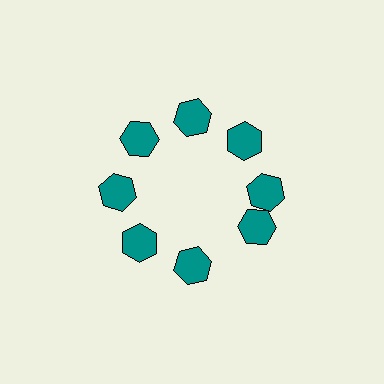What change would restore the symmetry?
The symmetry would be restored by rotating it back into even spacing with its neighbors so that all 8 hexagons sit at equal angles and equal distance from the center.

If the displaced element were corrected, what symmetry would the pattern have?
It would have 8-fold rotational symmetry — the pattern would map onto itself every 45 degrees.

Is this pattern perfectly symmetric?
No. The 8 teal hexagons are arranged in a ring, but one element near the 4 o'clock position is rotated out of alignment along the ring, breaking the 8-fold rotational symmetry.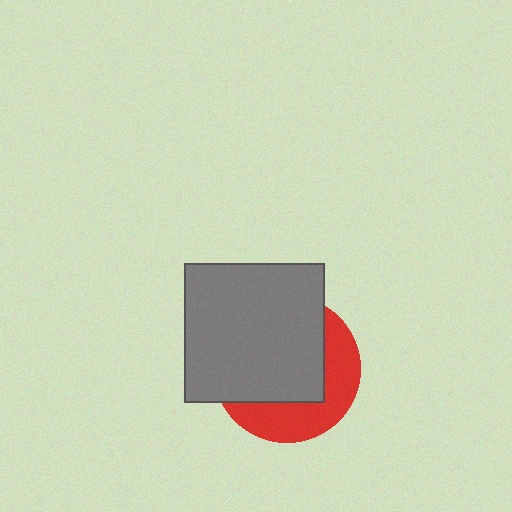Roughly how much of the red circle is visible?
A small part of it is visible (roughly 37%).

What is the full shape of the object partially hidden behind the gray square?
The partially hidden object is a red circle.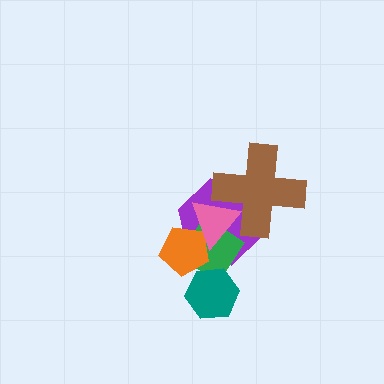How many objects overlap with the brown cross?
2 objects overlap with the brown cross.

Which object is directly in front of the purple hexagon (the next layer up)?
The green diamond is directly in front of the purple hexagon.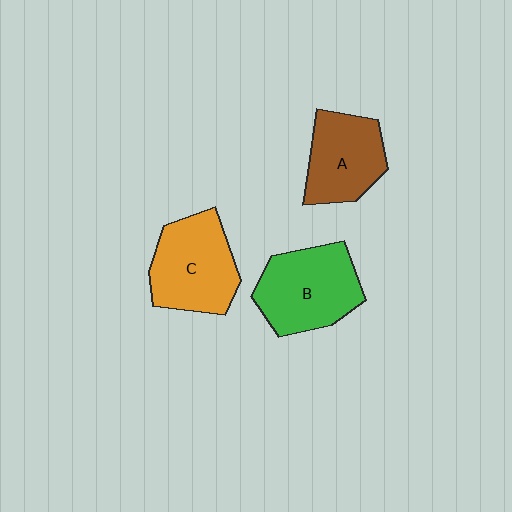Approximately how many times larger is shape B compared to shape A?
Approximately 1.2 times.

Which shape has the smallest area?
Shape A (brown).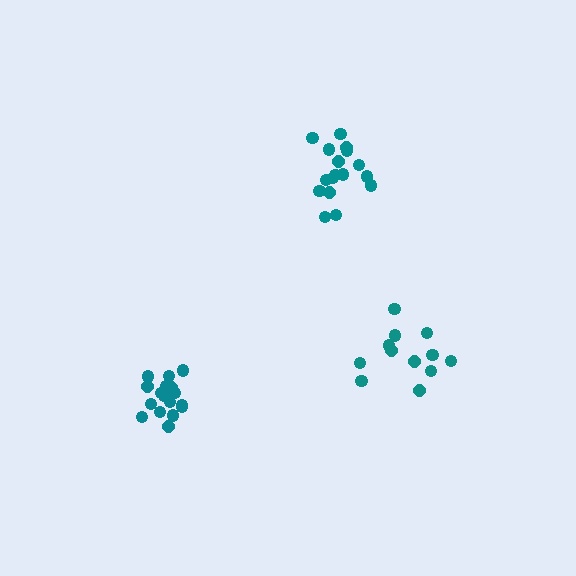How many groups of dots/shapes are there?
There are 3 groups.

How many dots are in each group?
Group 1: 17 dots, Group 2: 12 dots, Group 3: 18 dots (47 total).